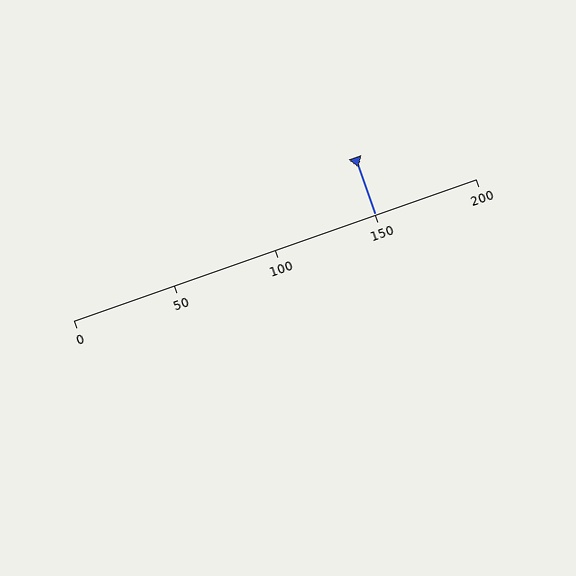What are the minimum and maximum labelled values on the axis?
The axis runs from 0 to 200.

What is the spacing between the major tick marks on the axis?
The major ticks are spaced 50 apart.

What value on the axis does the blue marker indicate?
The marker indicates approximately 150.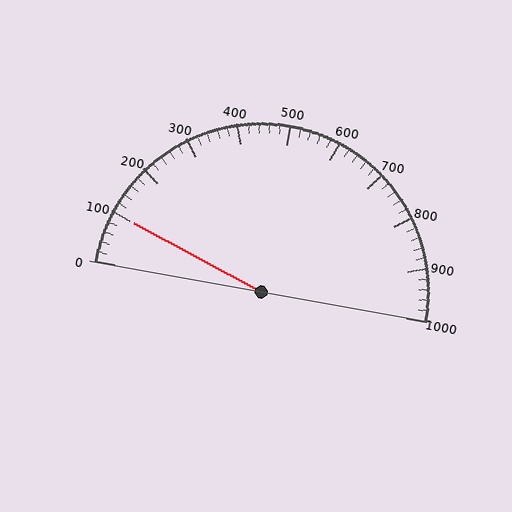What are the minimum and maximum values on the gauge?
The gauge ranges from 0 to 1000.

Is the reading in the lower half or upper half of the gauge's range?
The reading is in the lower half of the range (0 to 1000).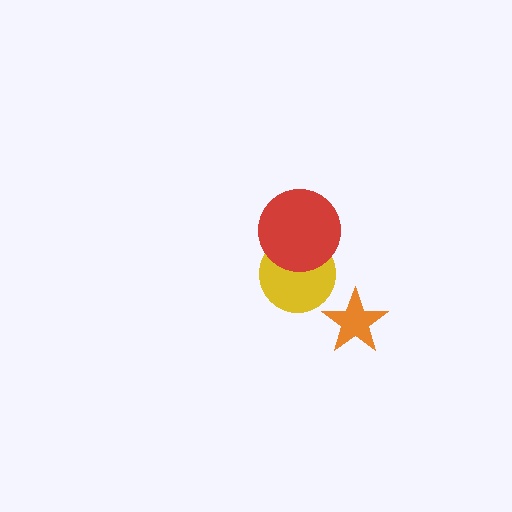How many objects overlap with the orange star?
0 objects overlap with the orange star.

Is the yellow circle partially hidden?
Yes, it is partially covered by another shape.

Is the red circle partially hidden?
No, no other shape covers it.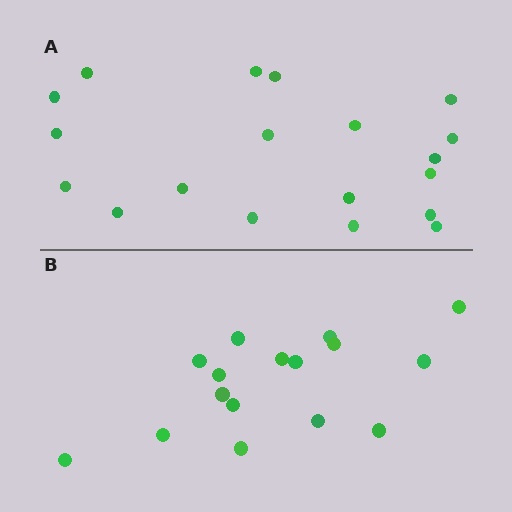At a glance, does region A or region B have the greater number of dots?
Region A (the top region) has more dots.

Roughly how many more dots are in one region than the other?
Region A has just a few more — roughly 2 or 3 more dots than region B.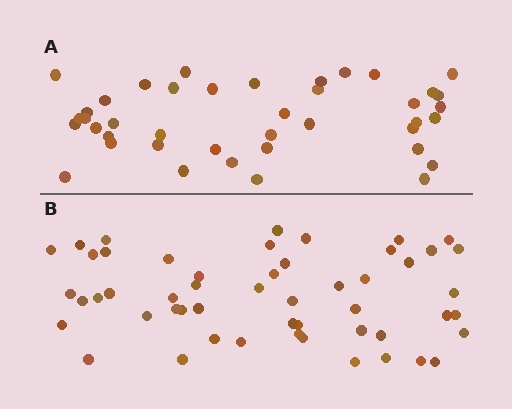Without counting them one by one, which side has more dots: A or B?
Region B (the bottom region) has more dots.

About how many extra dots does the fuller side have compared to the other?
Region B has roughly 12 or so more dots than region A.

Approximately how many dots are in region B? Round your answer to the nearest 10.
About 50 dots. (The exact count is 52, which rounds to 50.)